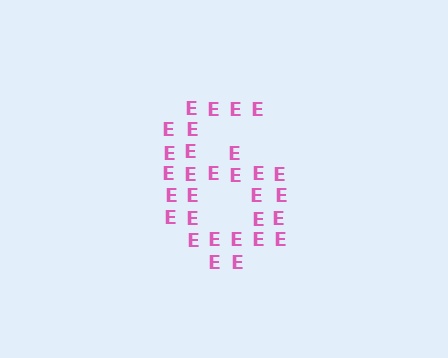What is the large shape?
The large shape is the digit 6.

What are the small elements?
The small elements are letter E's.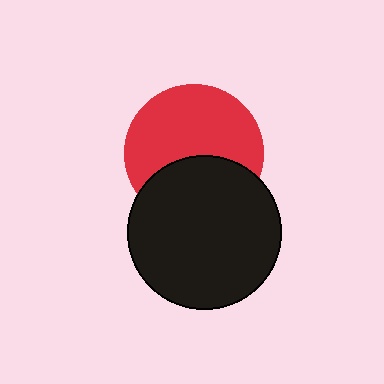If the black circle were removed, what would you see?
You would see the complete red circle.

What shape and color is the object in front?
The object in front is a black circle.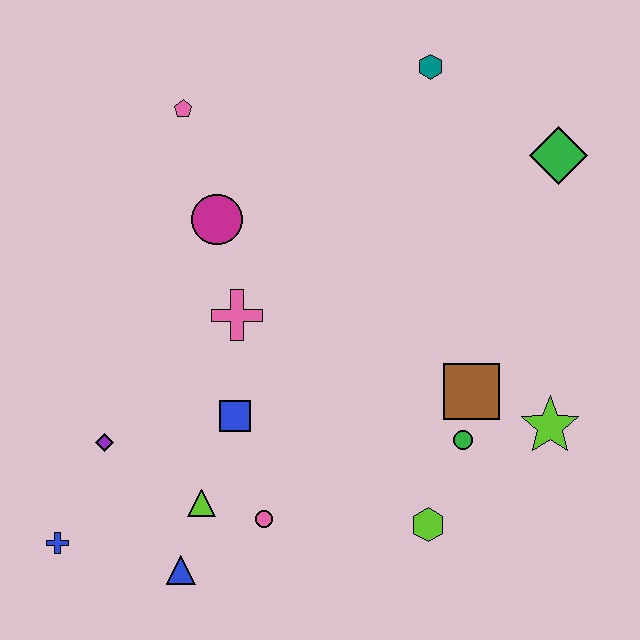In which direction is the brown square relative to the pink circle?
The brown square is to the right of the pink circle.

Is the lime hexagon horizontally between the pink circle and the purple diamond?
No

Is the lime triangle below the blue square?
Yes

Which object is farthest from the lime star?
The blue cross is farthest from the lime star.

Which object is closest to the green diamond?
The teal hexagon is closest to the green diamond.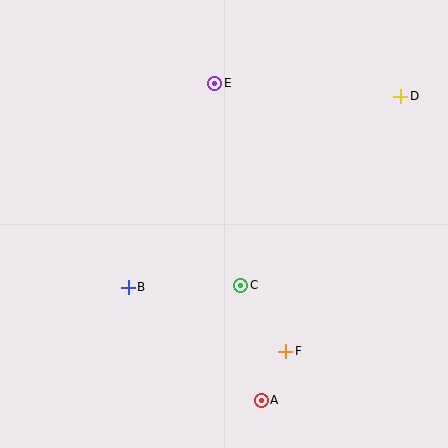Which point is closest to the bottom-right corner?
Point F is closest to the bottom-right corner.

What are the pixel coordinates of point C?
Point C is at (241, 285).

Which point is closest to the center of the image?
Point C at (241, 285) is closest to the center.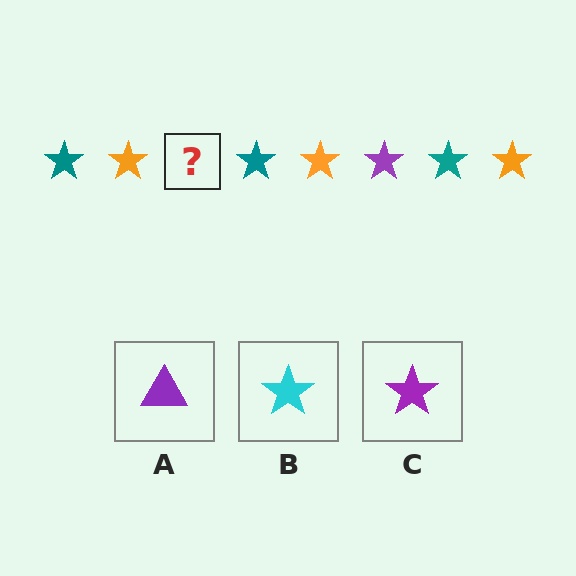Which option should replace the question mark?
Option C.